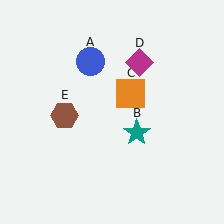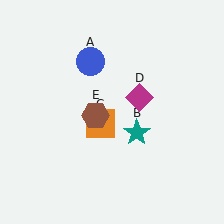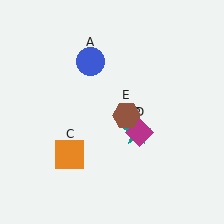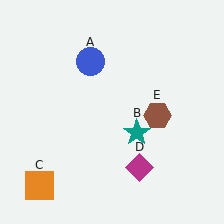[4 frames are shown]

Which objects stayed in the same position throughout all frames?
Blue circle (object A) and teal star (object B) remained stationary.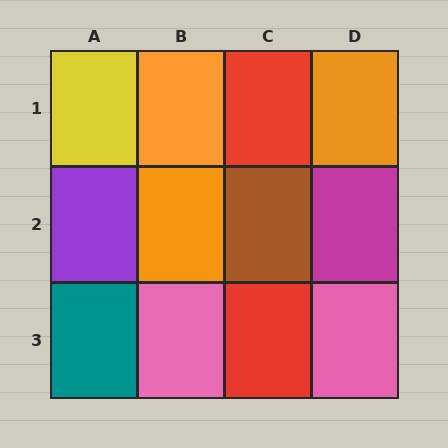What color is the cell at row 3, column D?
Pink.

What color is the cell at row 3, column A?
Teal.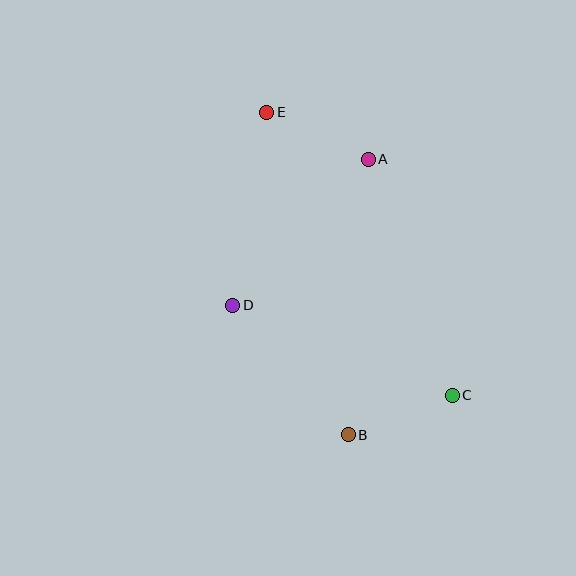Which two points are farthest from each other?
Points C and E are farthest from each other.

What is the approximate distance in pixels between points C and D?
The distance between C and D is approximately 237 pixels.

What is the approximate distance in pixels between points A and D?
The distance between A and D is approximately 199 pixels.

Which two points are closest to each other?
Points B and C are closest to each other.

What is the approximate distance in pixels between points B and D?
The distance between B and D is approximately 174 pixels.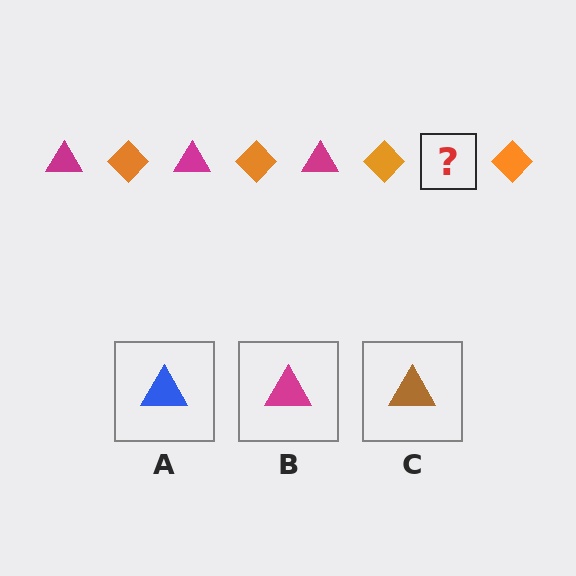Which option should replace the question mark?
Option B.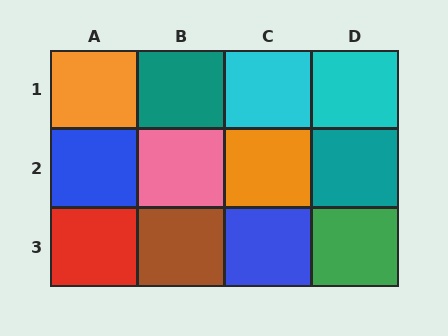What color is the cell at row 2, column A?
Blue.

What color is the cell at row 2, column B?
Pink.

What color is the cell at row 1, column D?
Cyan.